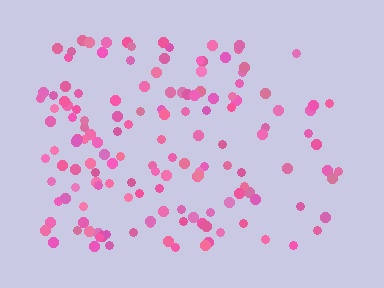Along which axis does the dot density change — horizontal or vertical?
Horizontal.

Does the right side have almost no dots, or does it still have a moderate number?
Still a moderate number, just noticeably fewer than the left.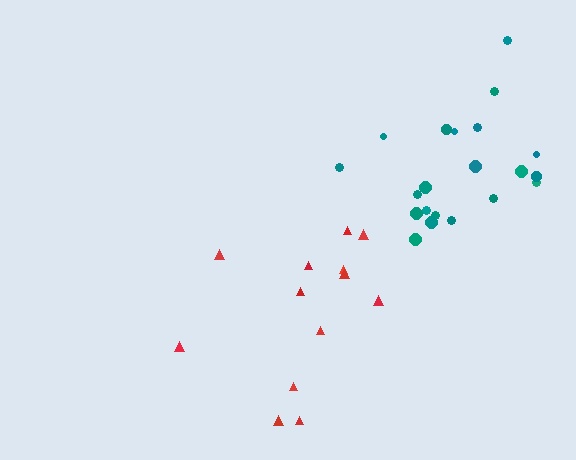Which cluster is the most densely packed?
Teal.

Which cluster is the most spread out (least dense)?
Red.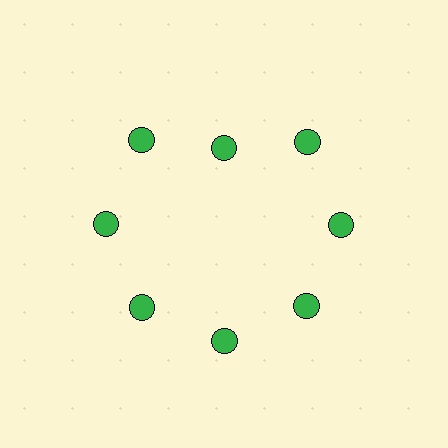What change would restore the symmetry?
The symmetry would be restored by moving it outward, back onto the ring so that all 8 circles sit at equal angles and equal distance from the center.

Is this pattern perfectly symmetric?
No. The 8 green circles are arranged in a ring, but one element near the 12 o'clock position is pulled inward toward the center, breaking the 8-fold rotational symmetry.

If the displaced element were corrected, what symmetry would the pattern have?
It would have 8-fold rotational symmetry — the pattern would map onto itself every 45 degrees.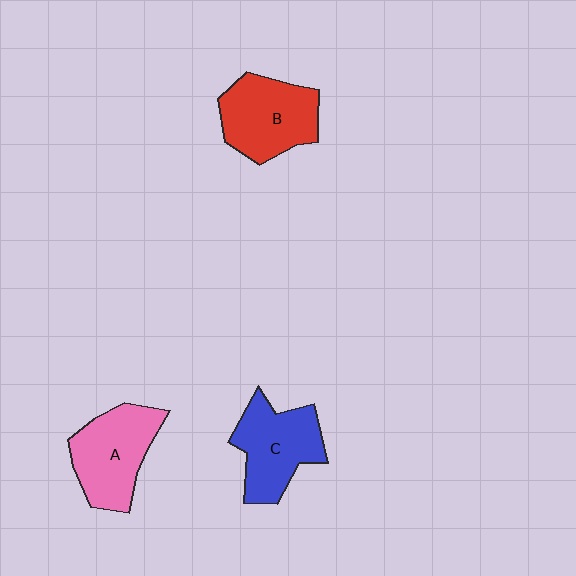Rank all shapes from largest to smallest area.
From largest to smallest: B (red), A (pink), C (blue).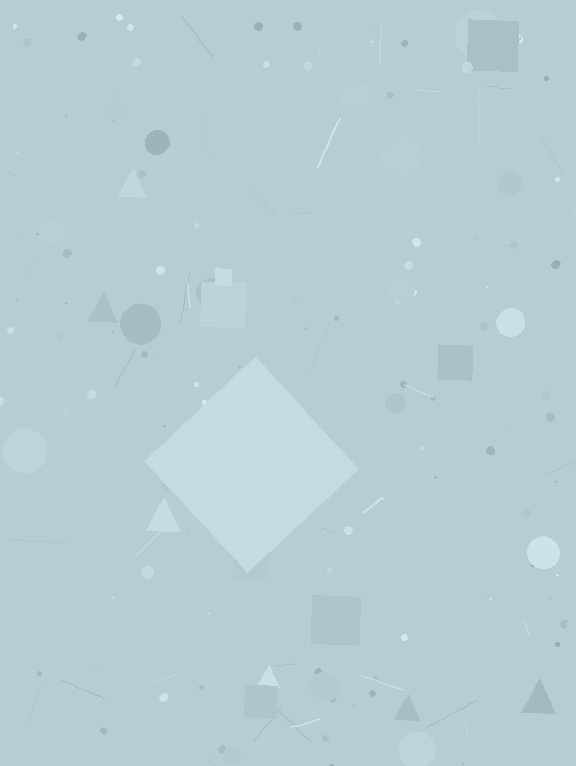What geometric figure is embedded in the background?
A diamond is embedded in the background.